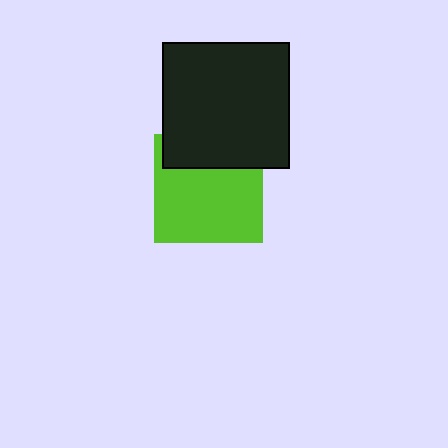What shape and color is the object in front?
The object in front is a black square.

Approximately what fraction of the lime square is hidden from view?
Roughly 30% of the lime square is hidden behind the black square.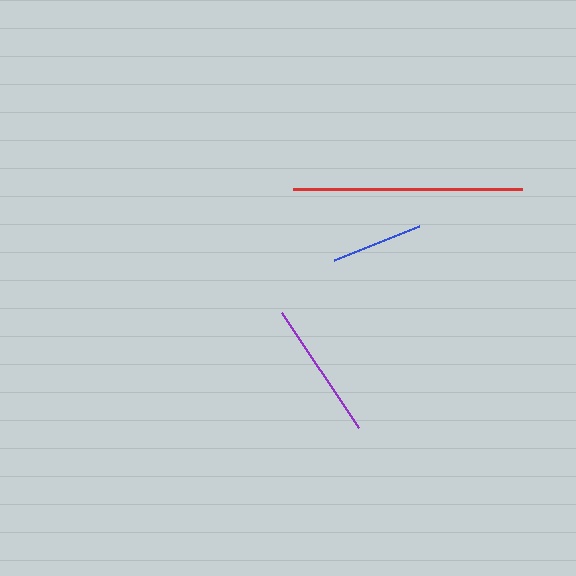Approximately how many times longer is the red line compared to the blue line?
The red line is approximately 2.5 times the length of the blue line.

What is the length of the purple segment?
The purple segment is approximately 138 pixels long.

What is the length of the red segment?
The red segment is approximately 229 pixels long.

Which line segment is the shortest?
The blue line is the shortest at approximately 92 pixels.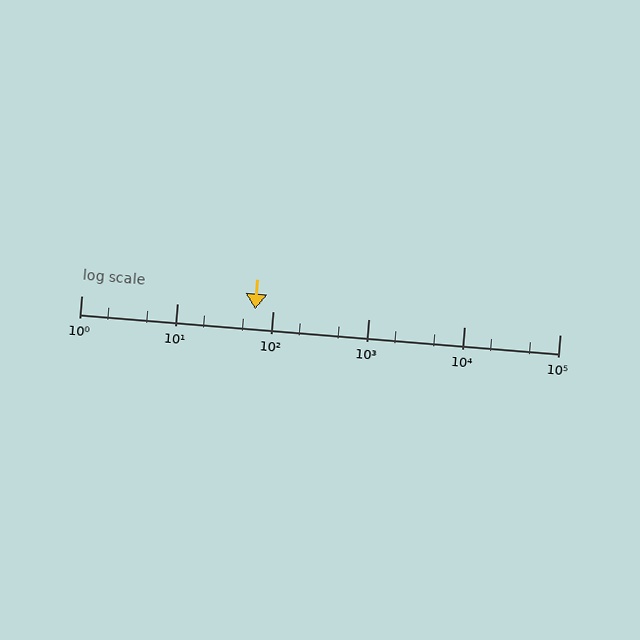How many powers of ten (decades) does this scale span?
The scale spans 5 decades, from 1 to 100000.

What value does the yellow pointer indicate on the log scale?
The pointer indicates approximately 65.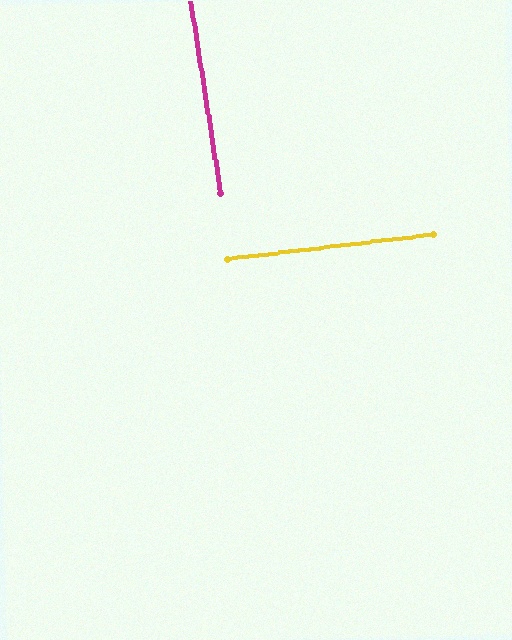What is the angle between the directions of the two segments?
Approximately 88 degrees.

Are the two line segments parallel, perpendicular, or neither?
Perpendicular — they meet at approximately 88°.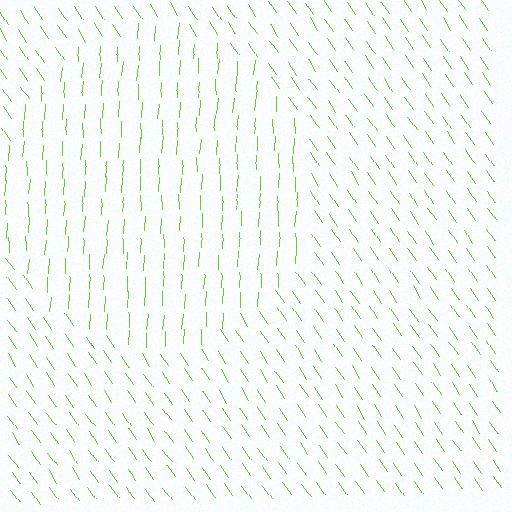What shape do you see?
I see a circle.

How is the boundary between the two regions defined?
The boundary is defined purely by a change in line orientation (approximately 37 degrees difference). All lines are the same color and thickness.